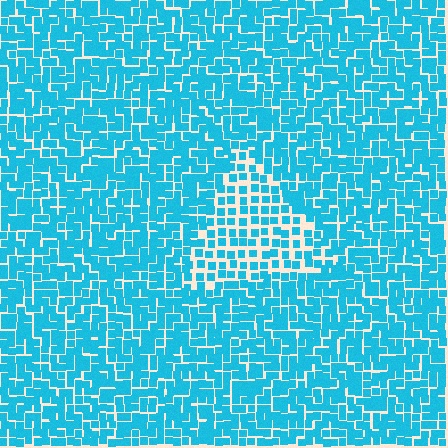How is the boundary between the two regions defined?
The boundary is defined by a change in element density (approximately 1.7x ratio). All elements are the same color, size, and shape.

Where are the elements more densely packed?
The elements are more densely packed outside the triangle boundary.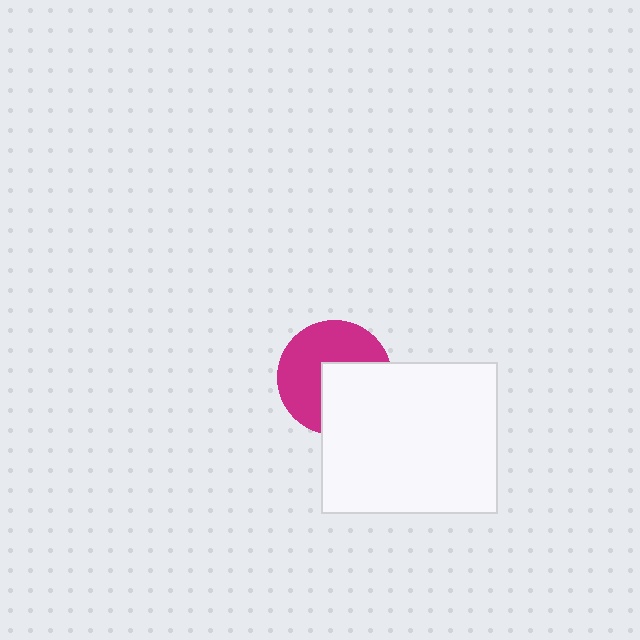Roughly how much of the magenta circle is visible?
About half of it is visible (roughly 57%).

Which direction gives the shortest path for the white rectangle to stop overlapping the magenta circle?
Moving toward the lower-right gives the shortest separation.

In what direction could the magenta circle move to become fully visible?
The magenta circle could move toward the upper-left. That would shift it out from behind the white rectangle entirely.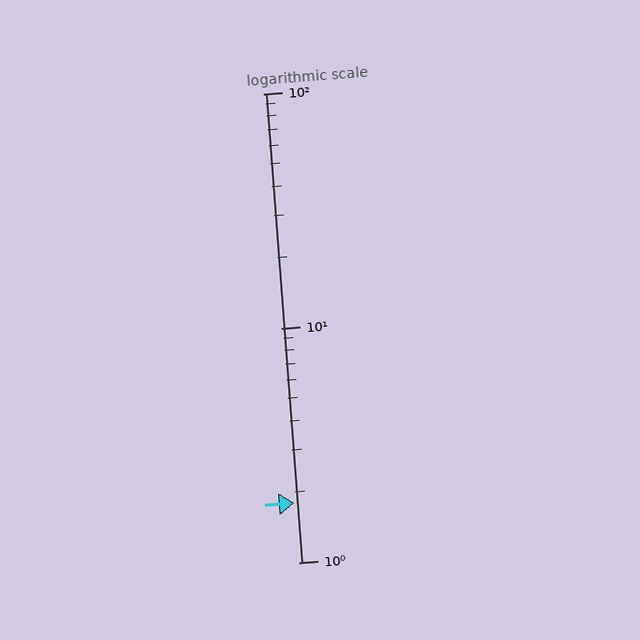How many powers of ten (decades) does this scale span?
The scale spans 2 decades, from 1 to 100.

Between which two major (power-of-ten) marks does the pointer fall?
The pointer is between 1 and 10.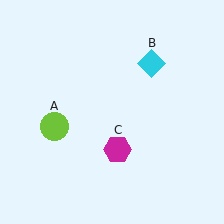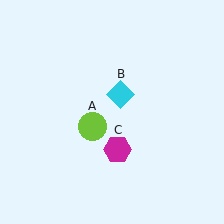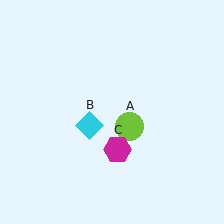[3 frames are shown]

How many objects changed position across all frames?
2 objects changed position: lime circle (object A), cyan diamond (object B).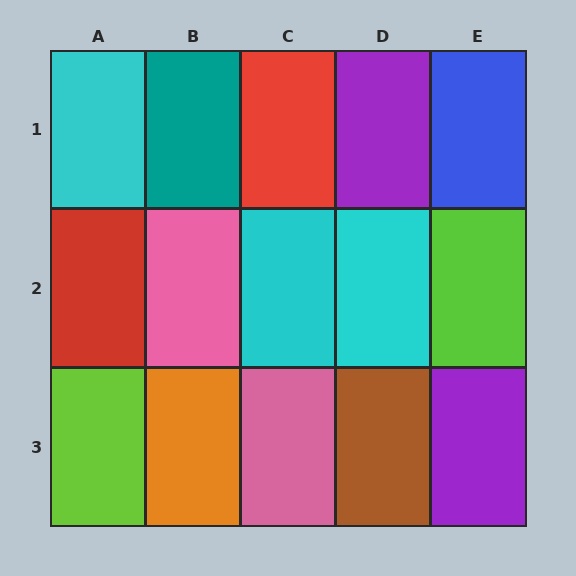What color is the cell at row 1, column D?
Purple.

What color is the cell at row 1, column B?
Teal.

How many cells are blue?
1 cell is blue.